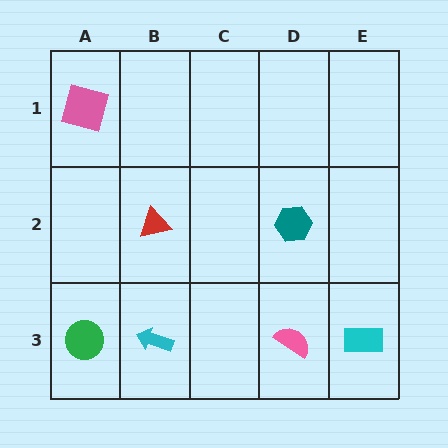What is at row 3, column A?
A green circle.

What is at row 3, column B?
A cyan arrow.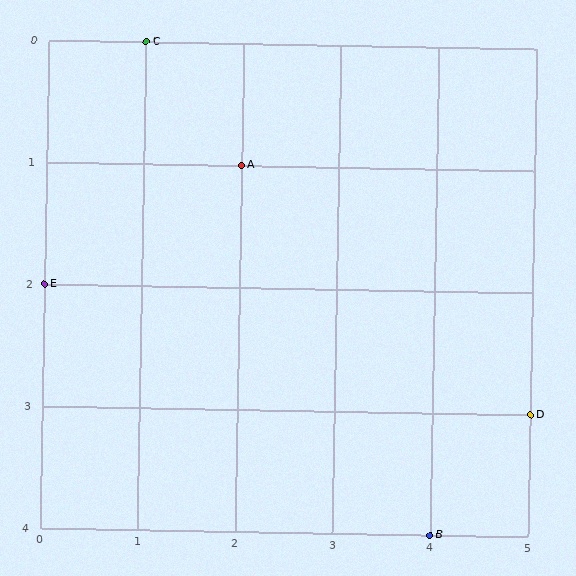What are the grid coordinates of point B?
Point B is at grid coordinates (4, 4).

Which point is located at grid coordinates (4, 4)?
Point B is at (4, 4).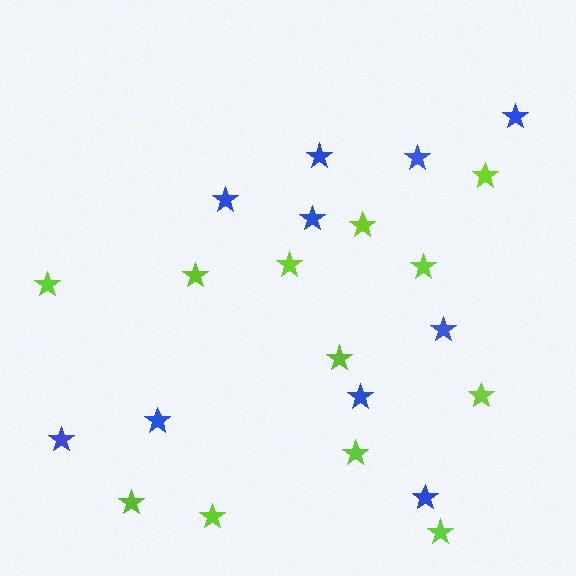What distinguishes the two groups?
There are 2 groups: one group of blue stars (10) and one group of lime stars (12).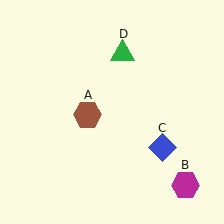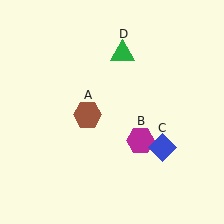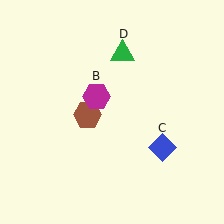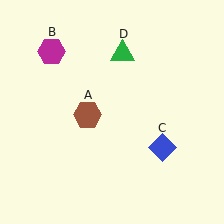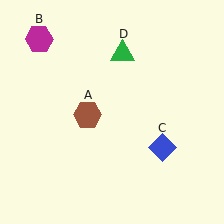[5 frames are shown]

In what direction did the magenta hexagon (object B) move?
The magenta hexagon (object B) moved up and to the left.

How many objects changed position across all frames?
1 object changed position: magenta hexagon (object B).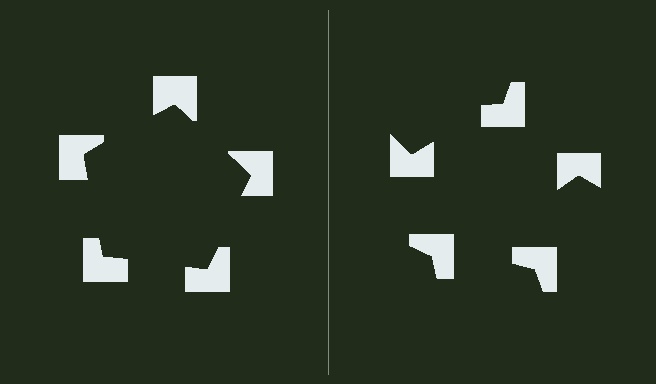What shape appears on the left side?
An illusory pentagon.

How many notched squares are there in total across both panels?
10 — 5 on each side.